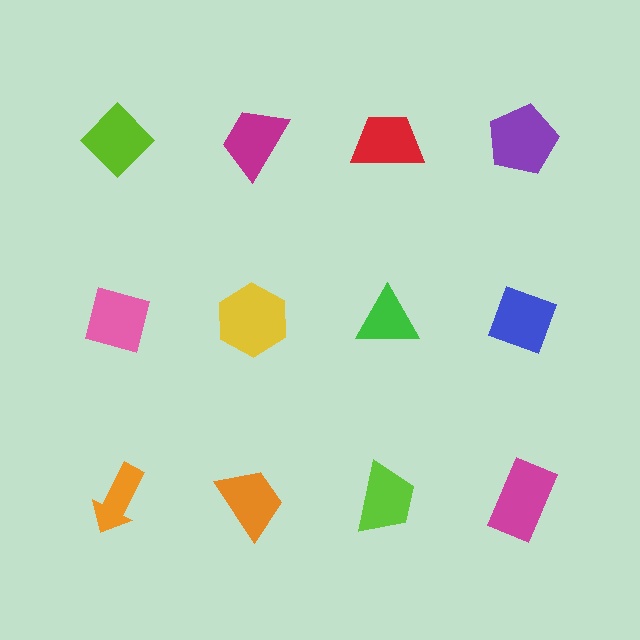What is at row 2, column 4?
A blue diamond.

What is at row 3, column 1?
An orange arrow.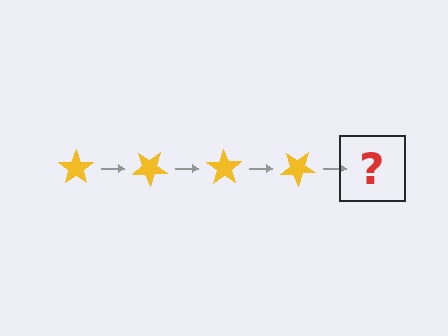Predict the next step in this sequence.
The next step is a yellow star rotated 140 degrees.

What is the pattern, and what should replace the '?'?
The pattern is that the star rotates 35 degrees each step. The '?' should be a yellow star rotated 140 degrees.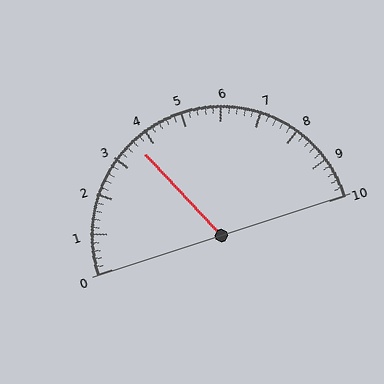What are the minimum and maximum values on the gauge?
The gauge ranges from 0 to 10.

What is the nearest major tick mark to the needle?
The nearest major tick mark is 4.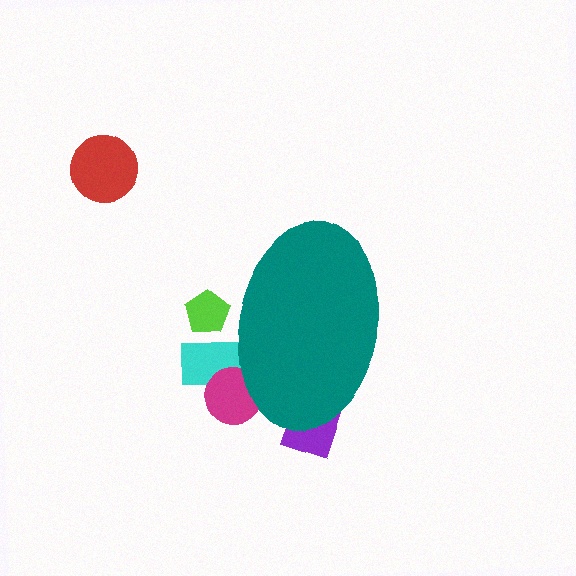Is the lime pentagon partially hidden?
Yes, the lime pentagon is partially hidden behind the teal ellipse.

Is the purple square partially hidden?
Yes, the purple square is partially hidden behind the teal ellipse.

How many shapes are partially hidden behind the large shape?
4 shapes are partially hidden.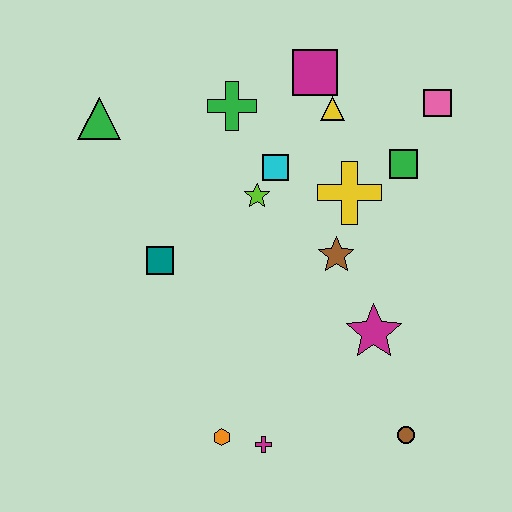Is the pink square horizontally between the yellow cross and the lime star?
No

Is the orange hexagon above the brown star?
No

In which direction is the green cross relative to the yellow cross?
The green cross is to the left of the yellow cross.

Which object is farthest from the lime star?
The brown circle is farthest from the lime star.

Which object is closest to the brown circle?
The magenta star is closest to the brown circle.